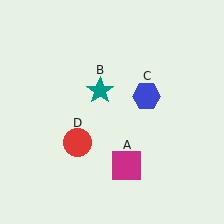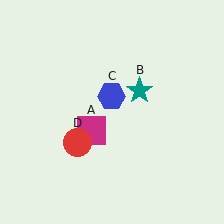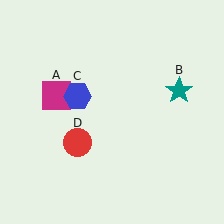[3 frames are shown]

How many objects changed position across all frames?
3 objects changed position: magenta square (object A), teal star (object B), blue hexagon (object C).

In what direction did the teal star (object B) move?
The teal star (object B) moved right.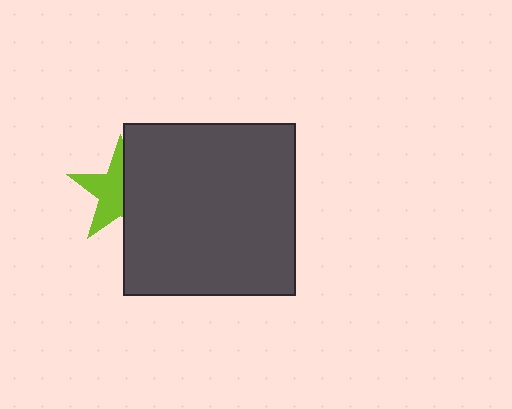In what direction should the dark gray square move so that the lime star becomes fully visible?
The dark gray square should move right. That is the shortest direction to clear the overlap and leave the lime star fully visible.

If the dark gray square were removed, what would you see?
You would see the complete lime star.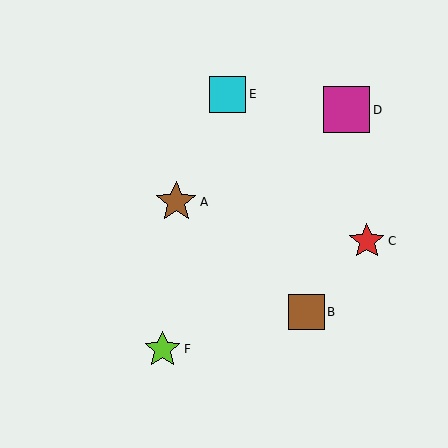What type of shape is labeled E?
Shape E is a cyan square.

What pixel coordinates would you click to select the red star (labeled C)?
Click at (367, 241) to select the red star C.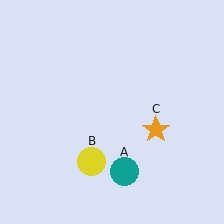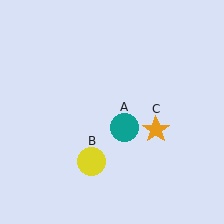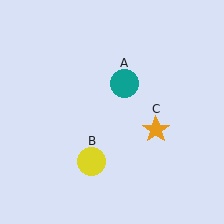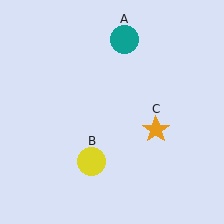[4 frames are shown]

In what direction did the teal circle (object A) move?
The teal circle (object A) moved up.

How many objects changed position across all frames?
1 object changed position: teal circle (object A).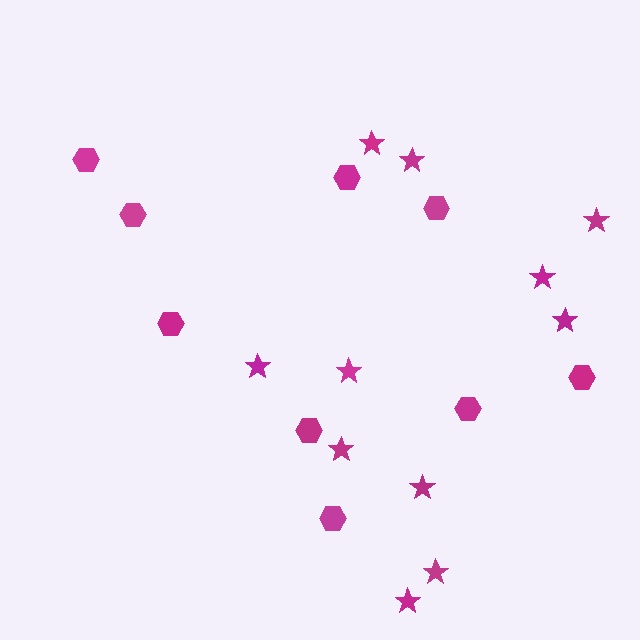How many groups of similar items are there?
There are 2 groups: one group of stars (11) and one group of hexagons (9).